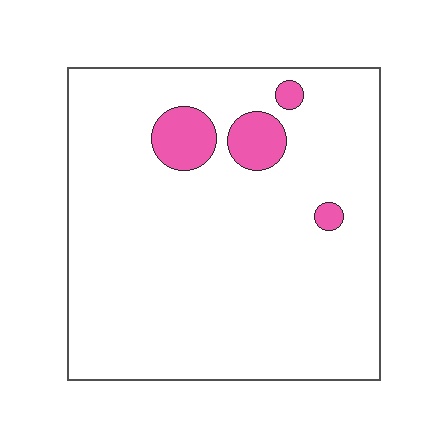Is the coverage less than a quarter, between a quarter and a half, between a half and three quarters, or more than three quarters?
Less than a quarter.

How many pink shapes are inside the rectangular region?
4.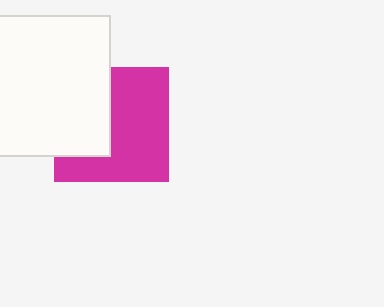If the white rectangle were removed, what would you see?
You would see the complete magenta square.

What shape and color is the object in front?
The object in front is a white rectangle.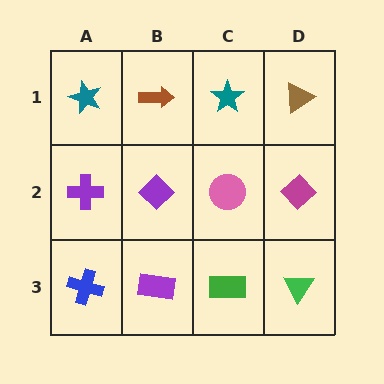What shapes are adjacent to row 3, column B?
A purple diamond (row 2, column B), a blue cross (row 3, column A), a green rectangle (row 3, column C).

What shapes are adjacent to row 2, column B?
A brown arrow (row 1, column B), a purple rectangle (row 3, column B), a purple cross (row 2, column A), a pink circle (row 2, column C).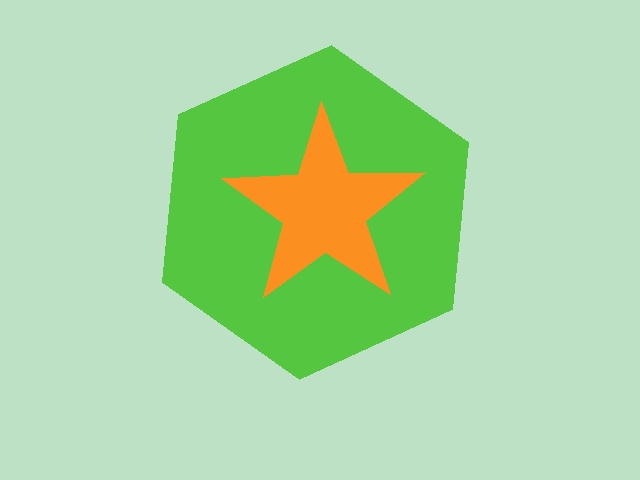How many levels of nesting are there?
2.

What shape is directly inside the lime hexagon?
The orange star.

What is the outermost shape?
The lime hexagon.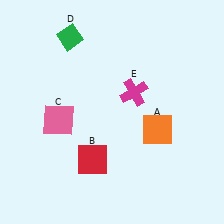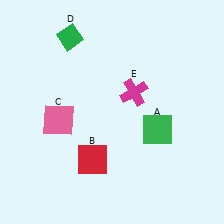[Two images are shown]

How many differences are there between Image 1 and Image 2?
There is 1 difference between the two images.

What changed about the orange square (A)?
In Image 1, A is orange. In Image 2, it changed to green.